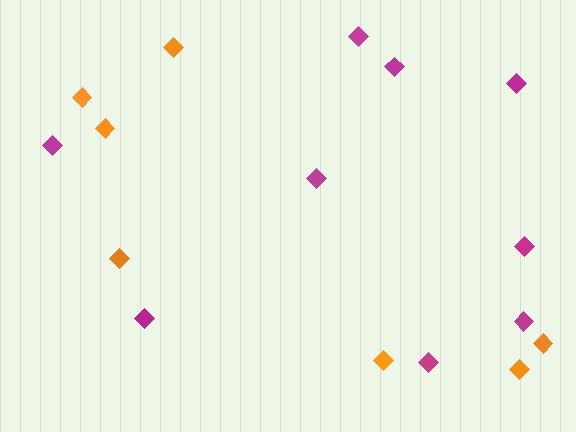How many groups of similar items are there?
There are 2 groups: one group of orange diamonds (7) and one group of magenta diamonds (9).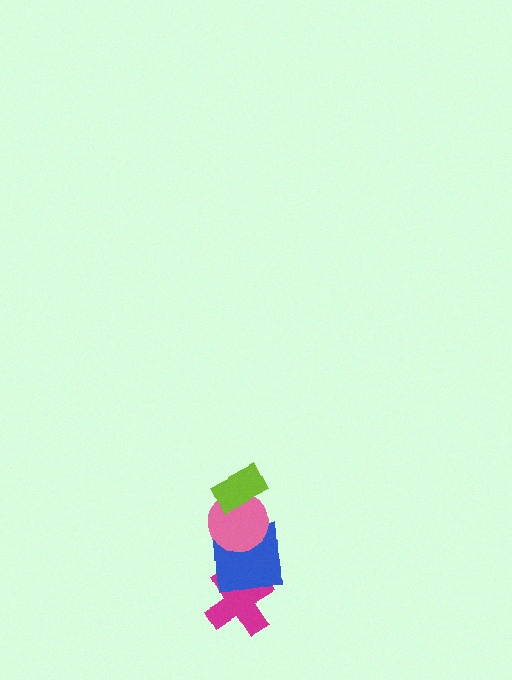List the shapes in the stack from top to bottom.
From top to bottom: the lime rectangle, the pink circle, the blue square, the magenta cross.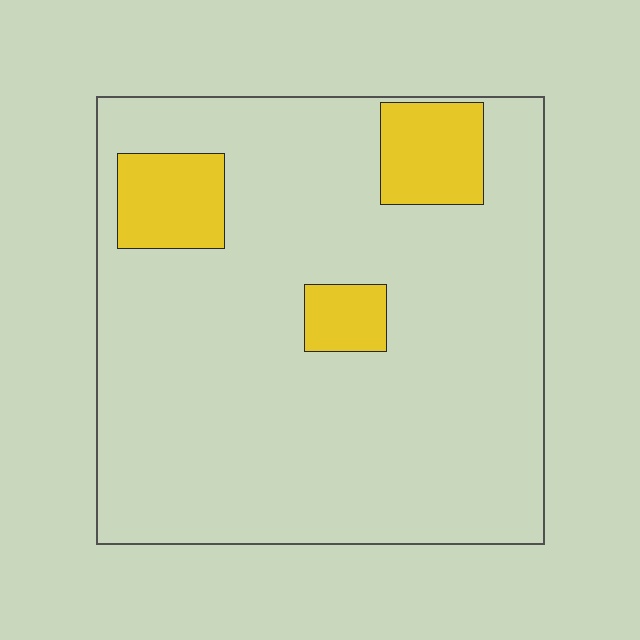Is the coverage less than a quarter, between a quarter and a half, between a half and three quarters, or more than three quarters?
Less than a quarter.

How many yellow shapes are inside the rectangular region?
3.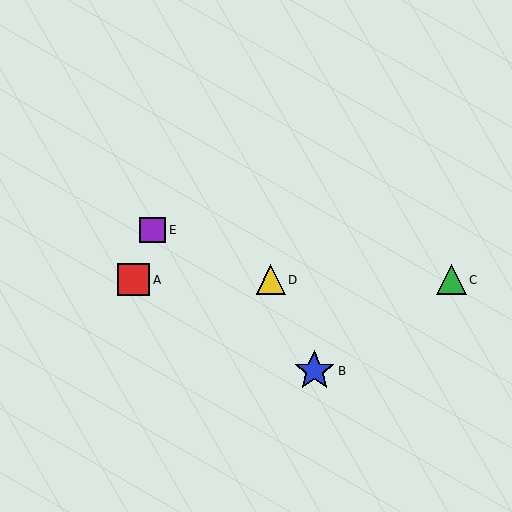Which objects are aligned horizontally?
Objects A, C, D are aligned horizontally.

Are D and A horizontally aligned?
Yes, both are at y≈280.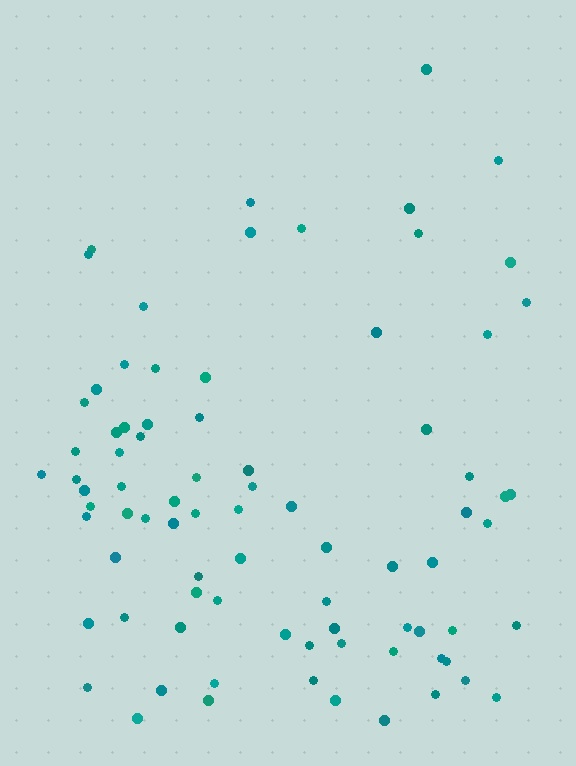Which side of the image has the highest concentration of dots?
The bottom.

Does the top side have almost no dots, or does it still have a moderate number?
Still a moderate number, just noticeably fewer than the bottom.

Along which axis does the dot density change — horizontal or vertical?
Vertical.